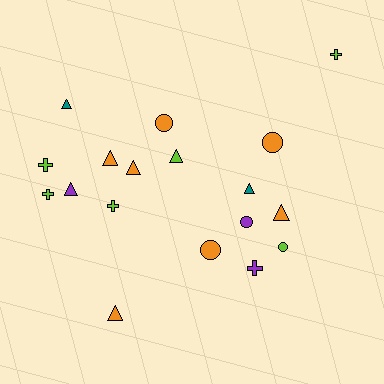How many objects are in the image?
There are 18 objects.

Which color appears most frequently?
Orange, with 7 objects.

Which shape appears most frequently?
Triangle, with 8 objects.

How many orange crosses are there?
There are no orange crosses.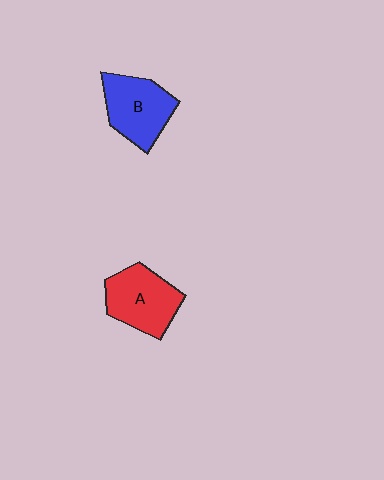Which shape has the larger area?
Shape A (red).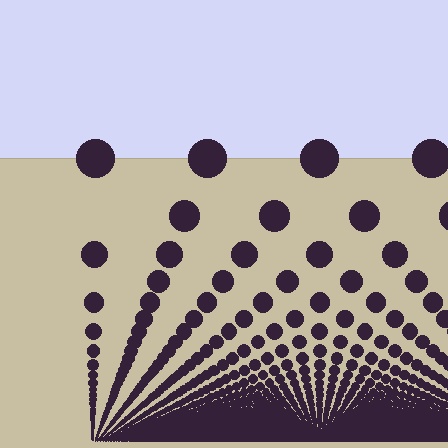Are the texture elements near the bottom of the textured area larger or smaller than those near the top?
Smaller. The gradient is inverted — elements near the bottom are smaller and denser.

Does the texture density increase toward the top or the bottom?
Density increases toward the bottom.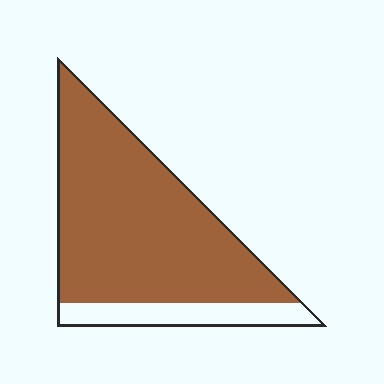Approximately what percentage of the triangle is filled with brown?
Approximately 85%.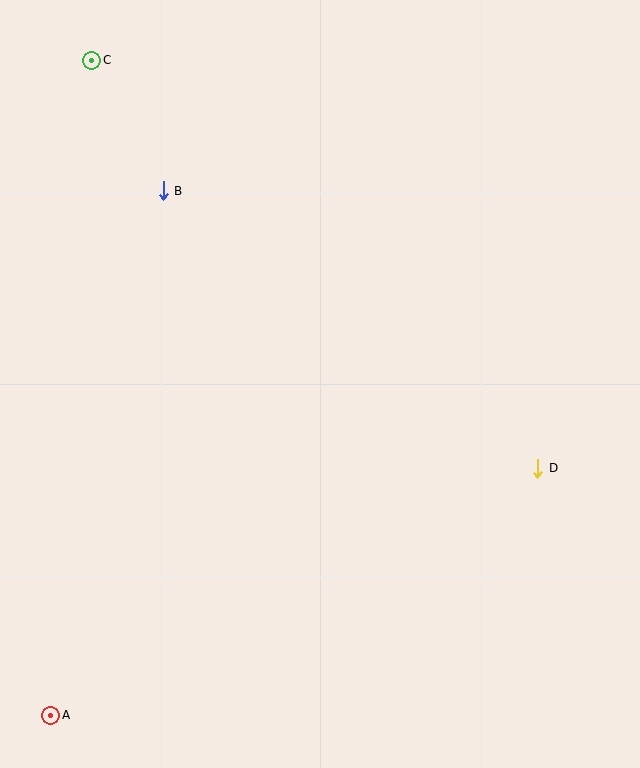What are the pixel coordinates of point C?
Point C is at (92, 60).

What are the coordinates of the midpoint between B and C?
The midpoint between B and C is at (127, 125).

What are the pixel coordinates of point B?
Point B is at (163, 191).